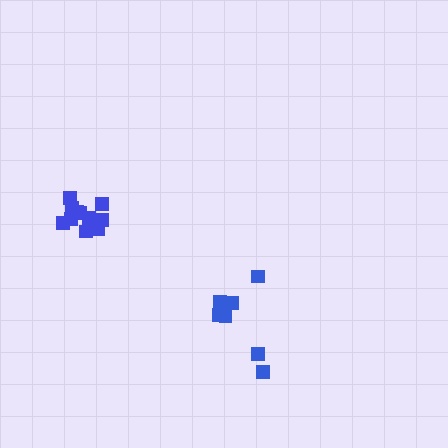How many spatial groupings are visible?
There are 2 spatial groupings.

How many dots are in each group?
Group 1: 12 dots, Group 2: 7 dots (19 total).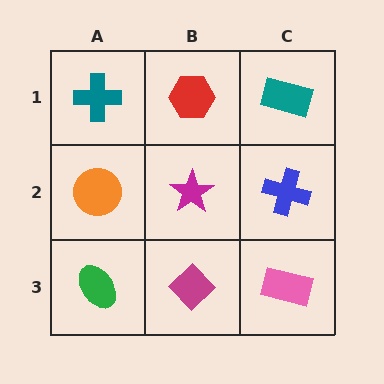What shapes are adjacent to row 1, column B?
A magenta star (row 2, column B), a teal cross (row 1, column A), a teal rectangle (row 1, column C).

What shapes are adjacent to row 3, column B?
A magenta star (row 2, column B), a green ellipse (row 3, column A), a pink rectangle (row 3, column C).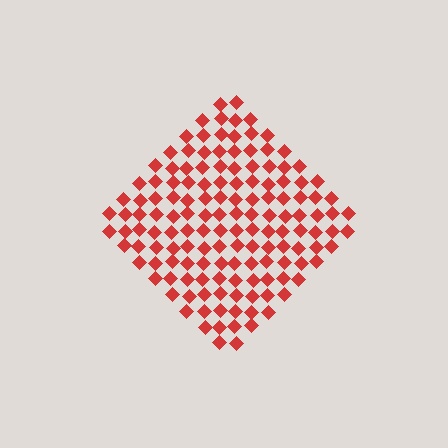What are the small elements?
The small elements are diamonds.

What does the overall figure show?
The overall figure shows a diamond.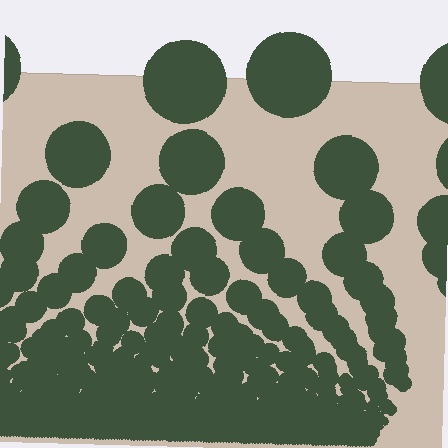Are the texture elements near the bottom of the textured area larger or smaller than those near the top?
Smaller. The gradient is inverted — elements near the bottom are smaller and denser.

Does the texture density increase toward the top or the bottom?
Density increases toward the bottom.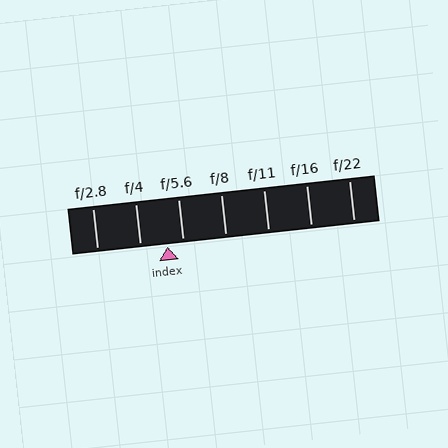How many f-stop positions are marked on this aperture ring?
There are 7 f-stop positions marked.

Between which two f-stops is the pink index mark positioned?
The index mark is between f/4 and f/5.6.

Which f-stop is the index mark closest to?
The index mark is closest to f/5.6.